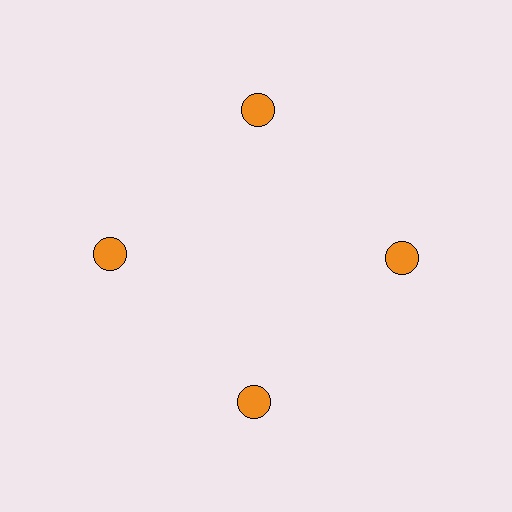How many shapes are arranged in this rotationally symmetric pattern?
There are 4 shapes, arranged in 4 groups of 1.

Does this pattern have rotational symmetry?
Yes, this pattern has 4-fold rotational symmetry. It looks the same after rotating 90 degrees around the center.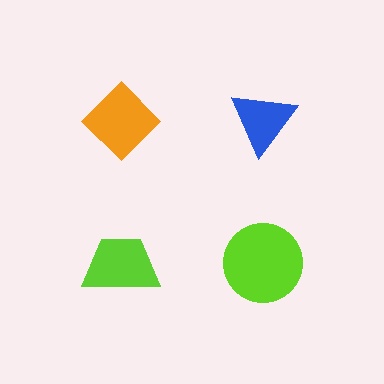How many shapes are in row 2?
2 shapes.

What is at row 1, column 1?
An orange diamond.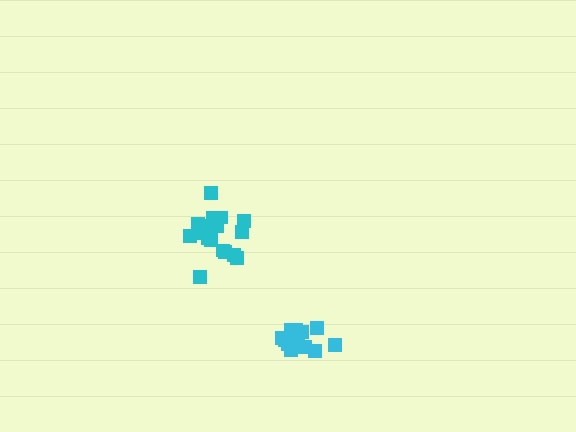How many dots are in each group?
Group 1: 17 dots, Group 2: 14 dots (31 total).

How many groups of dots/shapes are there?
There are 2 groups.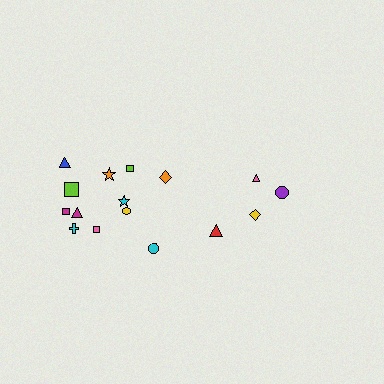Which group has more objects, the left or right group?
The left group.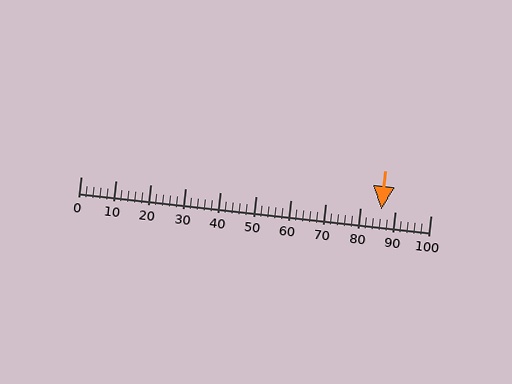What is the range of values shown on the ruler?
The ruler shows values from 0 to 100.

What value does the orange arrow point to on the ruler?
The orange arrow points to approximately 86.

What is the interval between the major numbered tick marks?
The major tick marks are spaced 10 units apart.